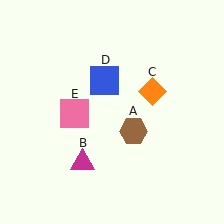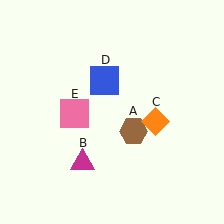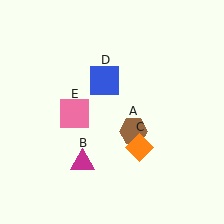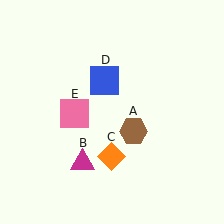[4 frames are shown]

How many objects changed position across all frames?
1 object changed position: orange diamond (object C).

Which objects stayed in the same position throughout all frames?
Brown hexagon (object A) and magenta triangle (object B) and blue square (object D) and pink square (object E) remained stationary.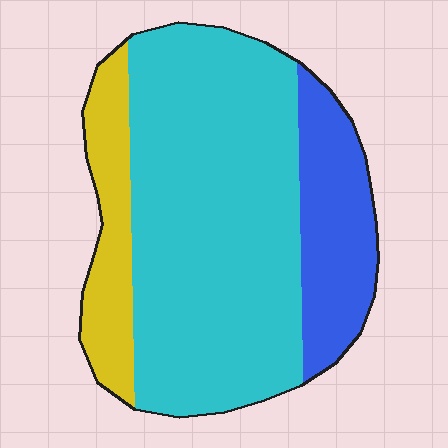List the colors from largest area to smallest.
From largest to smallest: cyan, blue, yellow.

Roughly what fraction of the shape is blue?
Blue covers roughly 20% of the shape.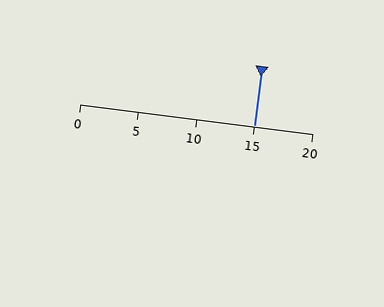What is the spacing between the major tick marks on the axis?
The major ticks are spaced 5 apart.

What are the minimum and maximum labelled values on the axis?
The axis runs from 0 to 20.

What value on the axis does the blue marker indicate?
The marker indicates approximately 15.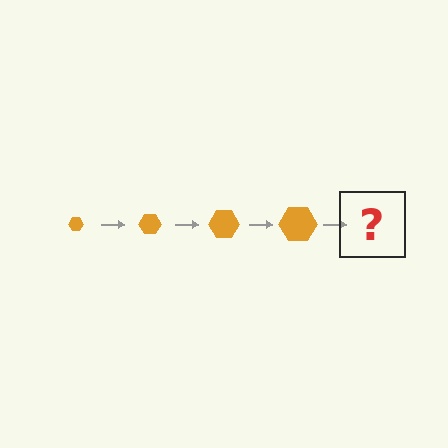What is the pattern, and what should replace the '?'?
The pattern is that the hexagon gets progressively larger each step. The '?' should be an orange hexagon, larger than the previous one.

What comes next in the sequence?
The next element should be an orange hexagon, larger than the previous one.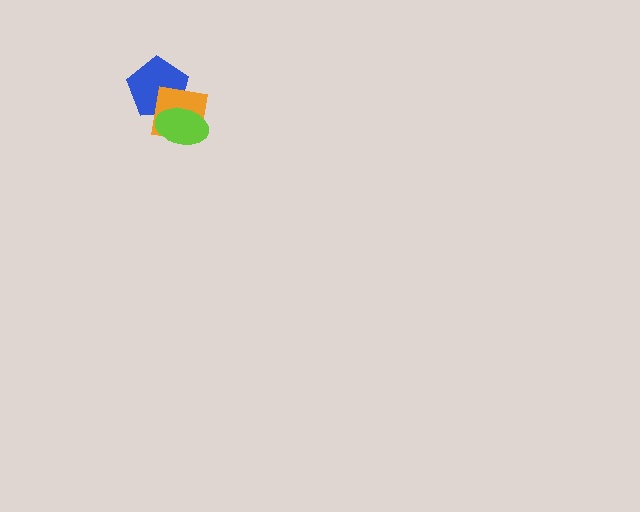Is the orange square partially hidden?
Yes, it is partially covered by another shape.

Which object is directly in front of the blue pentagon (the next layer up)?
The orange square is directly in front of the blue pentagon.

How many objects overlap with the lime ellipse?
2 objects overlap with the lime ellipse.